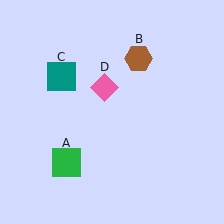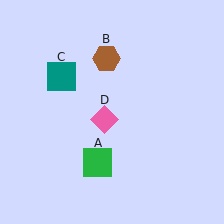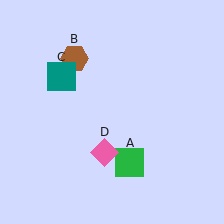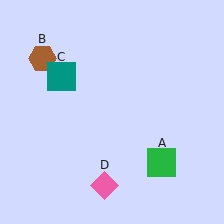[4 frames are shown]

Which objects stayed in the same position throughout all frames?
Teal square (object C) remained stationary.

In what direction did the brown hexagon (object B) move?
The brown hexagon (object B) moved left.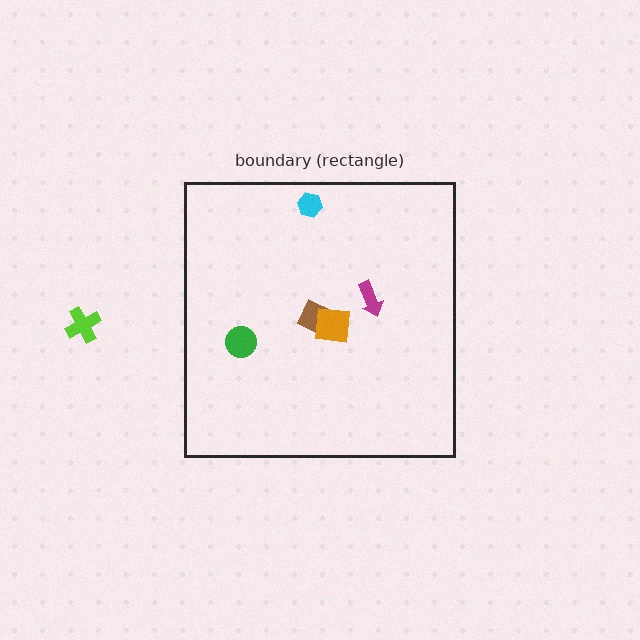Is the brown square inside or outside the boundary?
Inside.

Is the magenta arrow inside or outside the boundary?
Inside.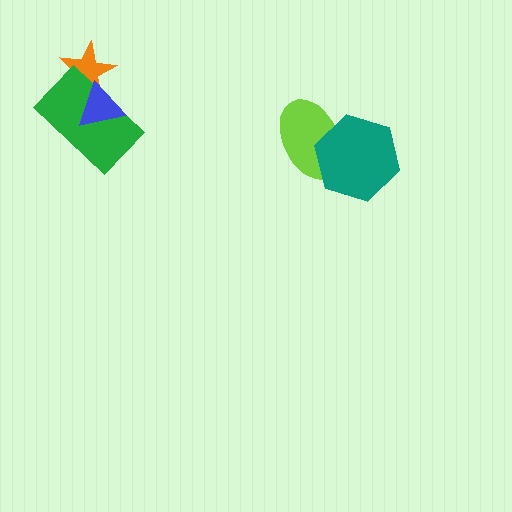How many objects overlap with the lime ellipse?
1 object overlaps with the lime ellipse.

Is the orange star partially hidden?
Yes, it is partially covered by another shape.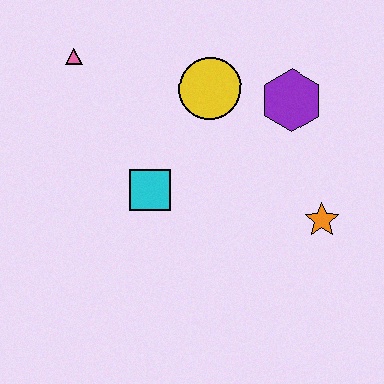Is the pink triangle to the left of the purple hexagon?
Yes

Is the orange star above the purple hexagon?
No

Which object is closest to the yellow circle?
The purple hexagon is closest to the yellow circle.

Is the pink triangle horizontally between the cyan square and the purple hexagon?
No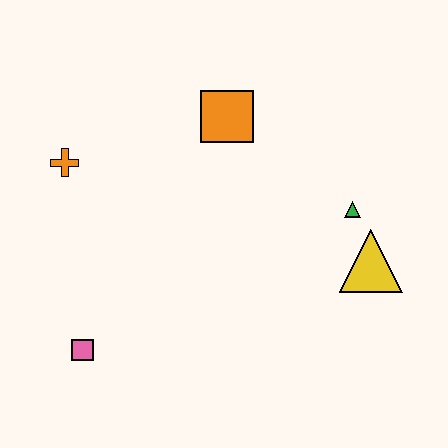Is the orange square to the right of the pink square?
Yes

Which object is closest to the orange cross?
The orange square is closest to the orange cross.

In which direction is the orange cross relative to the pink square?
The orange cross is above the pink square.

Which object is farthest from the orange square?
The pink square is farthest from the orange square.